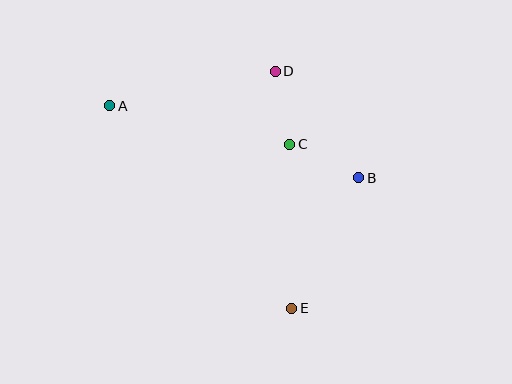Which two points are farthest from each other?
Points A and E are farthest from each other.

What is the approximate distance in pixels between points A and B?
The distance between A and B is approximately 259 pixels.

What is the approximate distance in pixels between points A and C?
The distance between A and C is approximately 184 pixels.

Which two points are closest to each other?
Points C and D are closest to each other.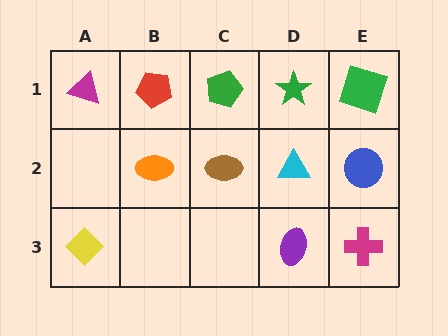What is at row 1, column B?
A red pentagon.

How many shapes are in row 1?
5 shapes.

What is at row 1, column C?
A green pentagon.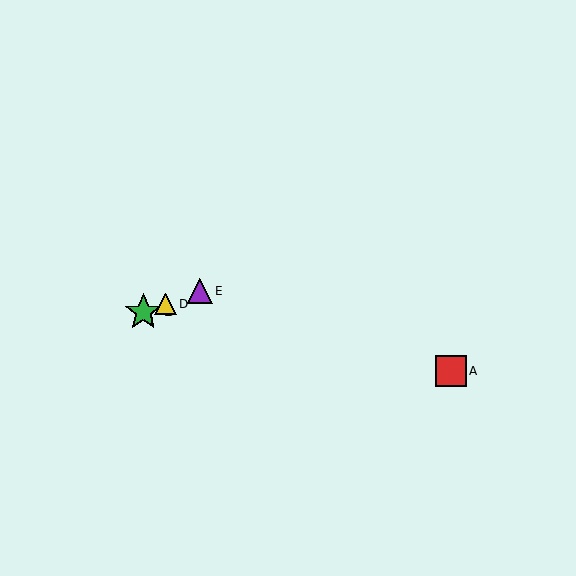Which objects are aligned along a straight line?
Objects B, C, D, E are aligned along a straight line.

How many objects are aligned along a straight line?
4 objects (B, C, D, E) are aligned along a straight line.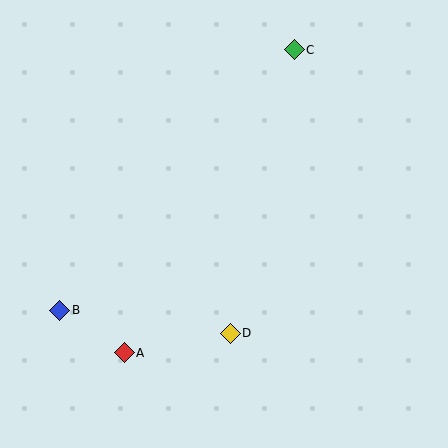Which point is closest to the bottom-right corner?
Point D is closest to the bottom-right corner.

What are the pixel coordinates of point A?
Point A is at (124, 353).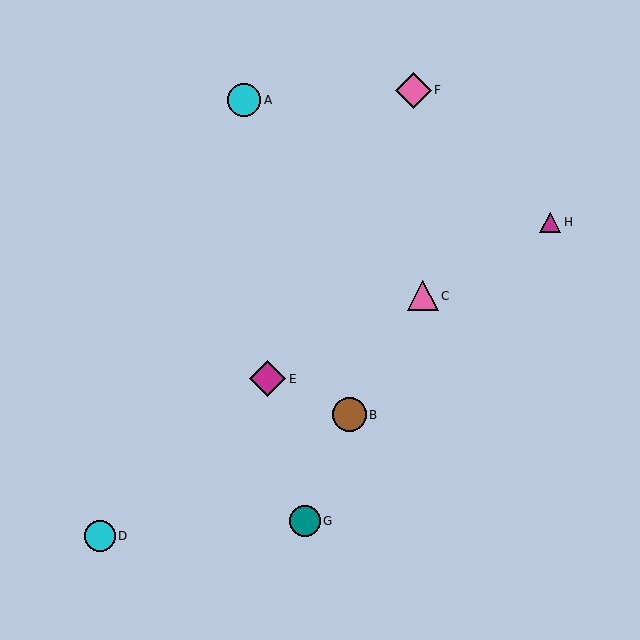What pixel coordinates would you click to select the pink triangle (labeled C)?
Click at (423, 296) to select the pink triangle C.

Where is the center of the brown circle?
The center of the brown circle is at (349, 415).